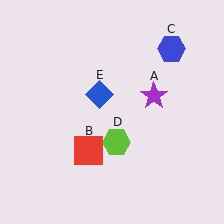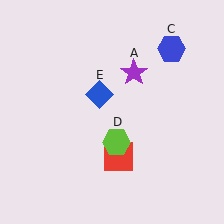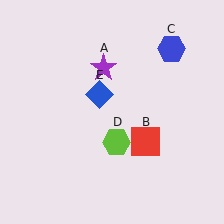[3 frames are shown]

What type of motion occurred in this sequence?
The purple star (object A), red square (object B) rotated counterclockwise around the center of the scene.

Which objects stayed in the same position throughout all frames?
Blue hexagon (object C) and lime hexagon (object D) and blue diamond (object E) remained stationary.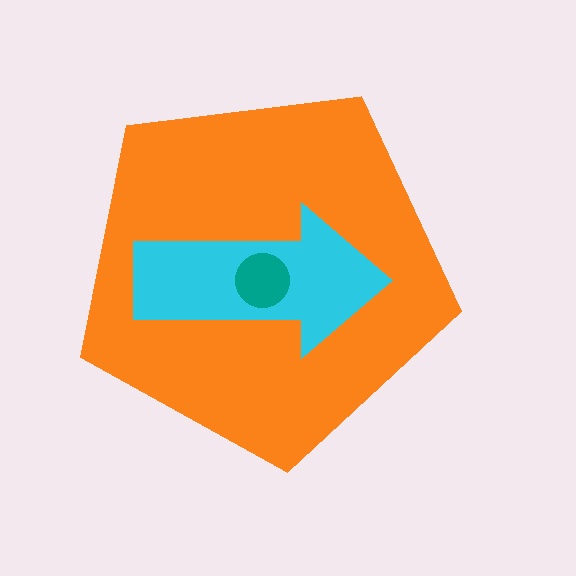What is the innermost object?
The teal circle.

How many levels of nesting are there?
3.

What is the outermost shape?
The orange pentagon.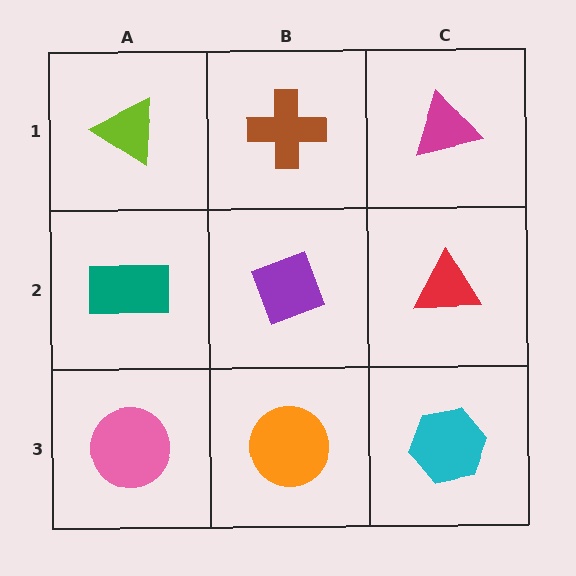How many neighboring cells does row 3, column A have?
2.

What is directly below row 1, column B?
A purple diamond.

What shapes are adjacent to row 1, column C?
A red triangle (row 2, column C), a brown cross (row 1, column B).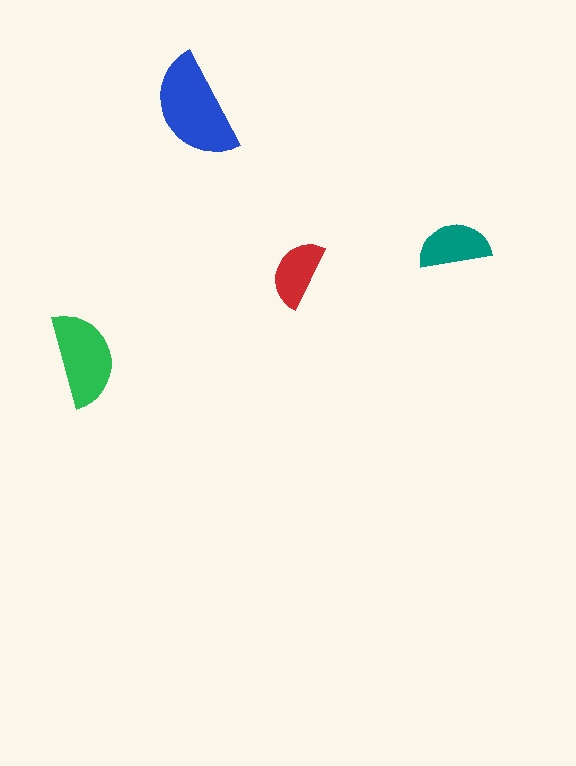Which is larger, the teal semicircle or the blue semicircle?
The blue one.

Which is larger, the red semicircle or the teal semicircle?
The teal one.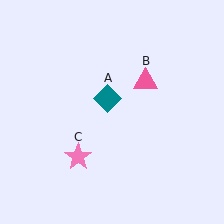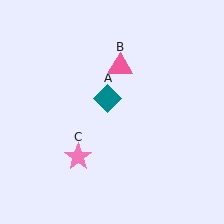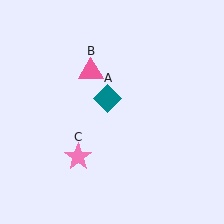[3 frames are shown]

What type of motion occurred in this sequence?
The pink triangle (object B) rotated counterclockwise around the center of the scene.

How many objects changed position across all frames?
1 object changed position: pink triangle (object B).